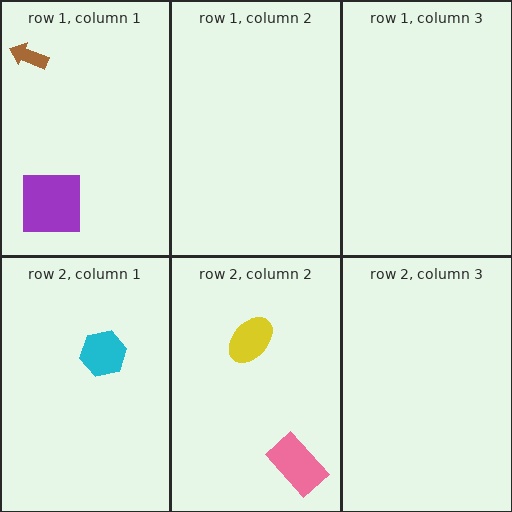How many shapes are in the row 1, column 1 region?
2.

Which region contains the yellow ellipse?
The row 2, column 2 region.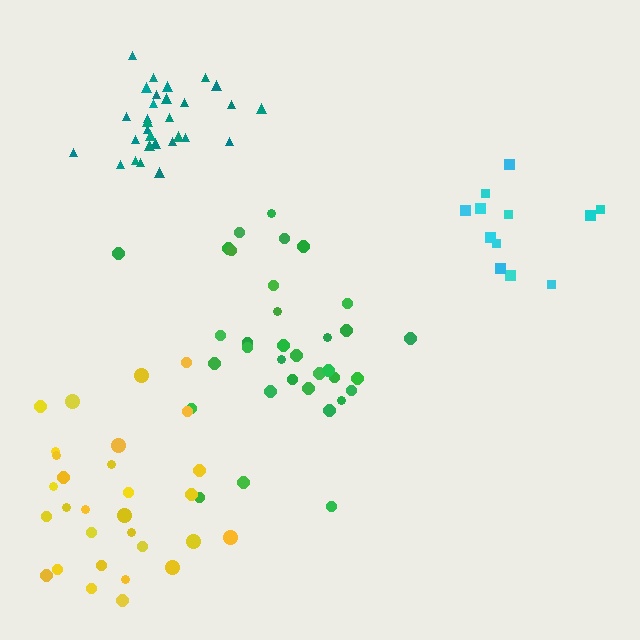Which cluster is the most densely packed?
Teal.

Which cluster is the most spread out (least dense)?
Cyan.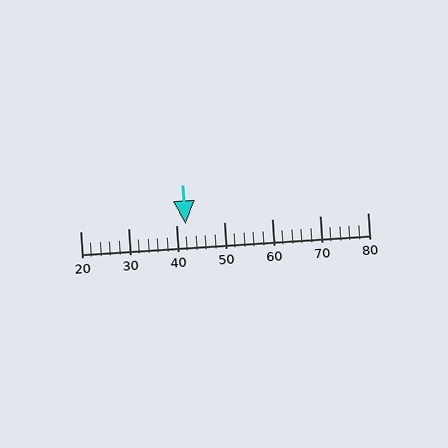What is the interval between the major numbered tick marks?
The major tick marks are spaced 10 units apart.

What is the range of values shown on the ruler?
The ruler shows values from 20 to 80.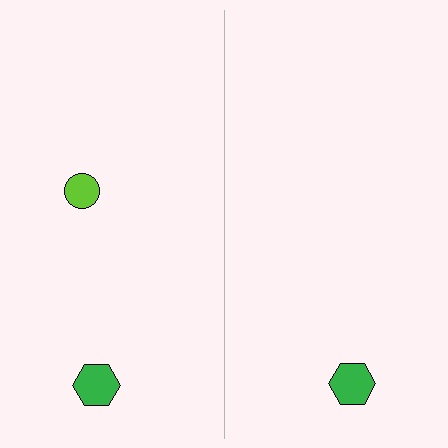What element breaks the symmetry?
A lime circle is missing from the right side.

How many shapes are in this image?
There are 3 shapes in this image.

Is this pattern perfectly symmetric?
No, the pattern is not perfectly symmetric. A lime circle is missing from the right side.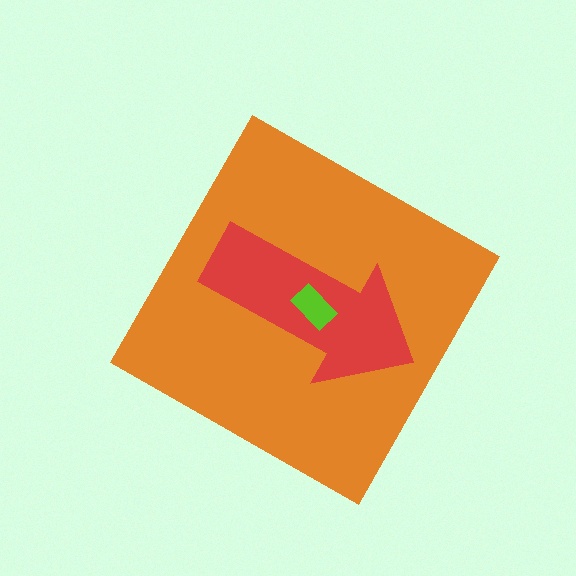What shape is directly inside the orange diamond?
The red arrow.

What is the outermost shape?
The orange diamond.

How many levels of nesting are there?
3.